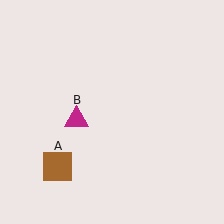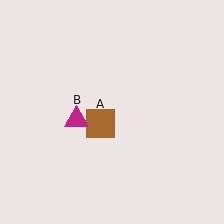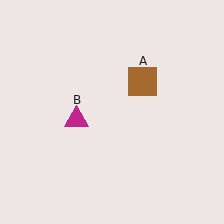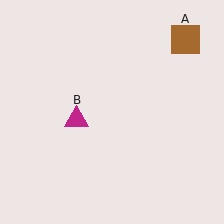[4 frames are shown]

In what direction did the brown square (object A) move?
The brown square (object A) moved up and to the right.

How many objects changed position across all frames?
1 object changed position: brown square (object A).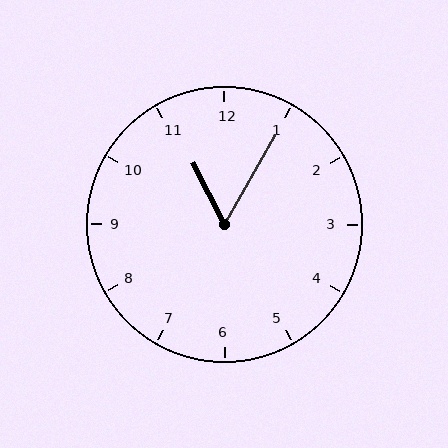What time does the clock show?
11:05.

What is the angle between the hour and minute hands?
Approximately 58 degrees.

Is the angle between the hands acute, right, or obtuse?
It is acute.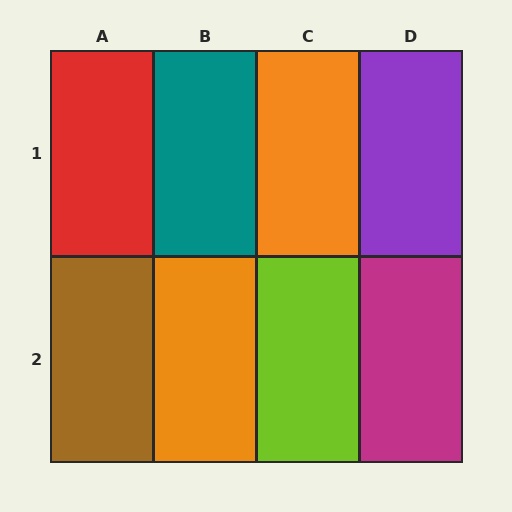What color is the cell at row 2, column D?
Magenta.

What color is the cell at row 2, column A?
Brown.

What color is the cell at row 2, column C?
Lime.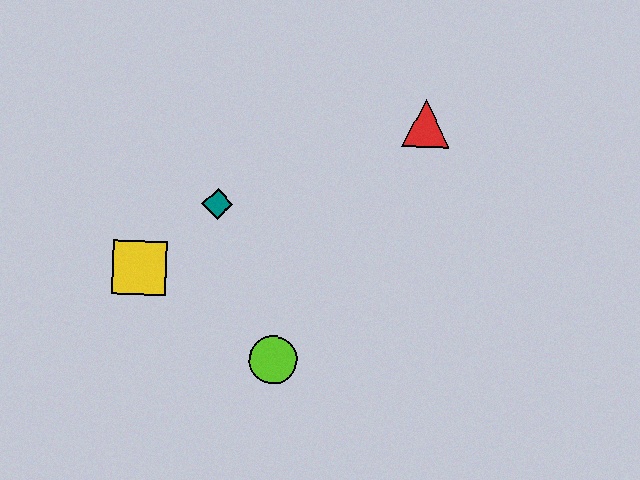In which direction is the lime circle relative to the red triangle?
The lime circle is below the red triangle.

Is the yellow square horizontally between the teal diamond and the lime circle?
No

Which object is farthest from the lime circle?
The red triangle is farthest from the lime circle.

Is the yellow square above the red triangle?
No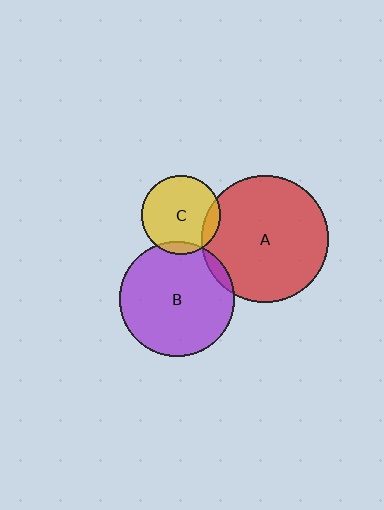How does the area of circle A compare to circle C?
Approximately 2.5 times.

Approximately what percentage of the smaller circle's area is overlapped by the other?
Approximately 10%.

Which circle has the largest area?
Circle A (red).